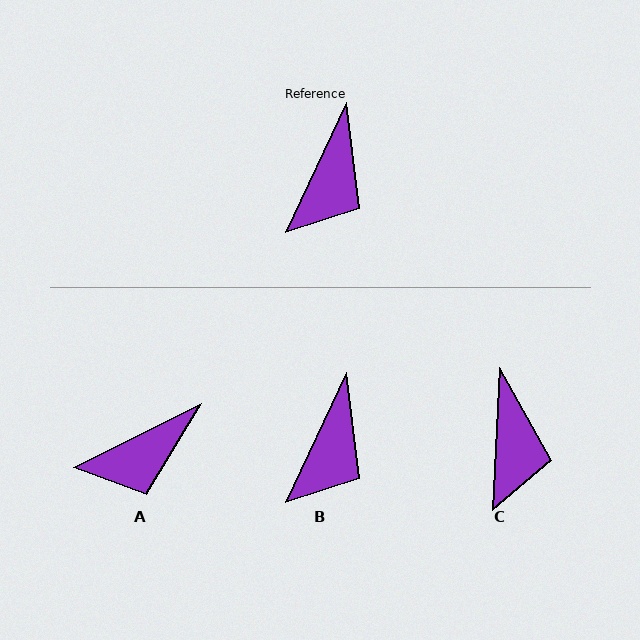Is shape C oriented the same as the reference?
No, it is off by about 23 degrees.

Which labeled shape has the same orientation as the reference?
B.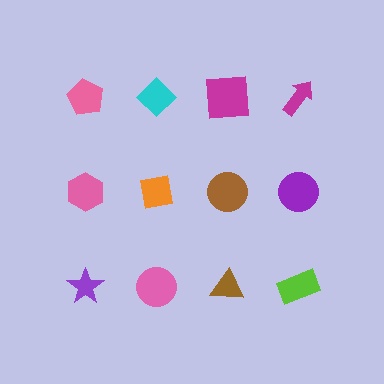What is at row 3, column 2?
A pink circle.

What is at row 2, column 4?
A purple circle.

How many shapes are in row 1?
4 shapes.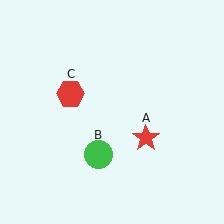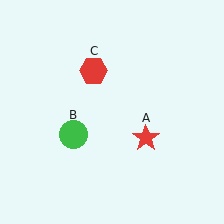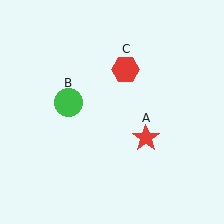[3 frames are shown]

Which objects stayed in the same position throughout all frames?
Red star (object A) remained stationary.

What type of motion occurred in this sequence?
The green circle (object B), red hexagon (object C) rotated clockwise around the center of the scene.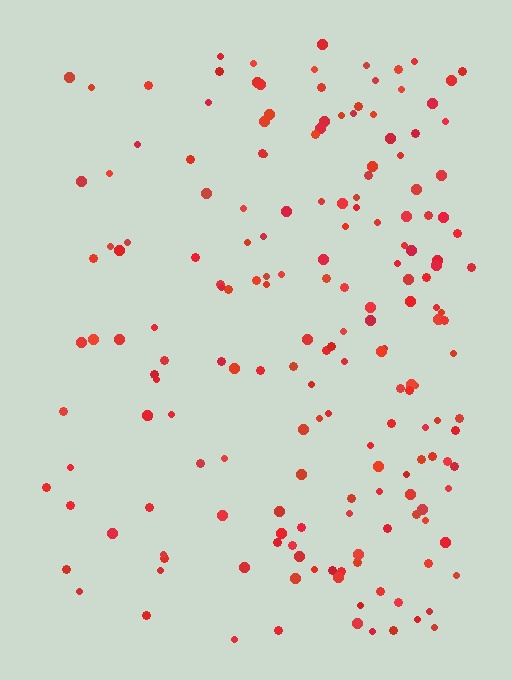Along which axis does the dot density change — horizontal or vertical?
Horizontal.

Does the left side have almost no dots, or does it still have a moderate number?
Still a moderate number, just noticeably fewer than the right.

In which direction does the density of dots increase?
From left to right, with the right side densest.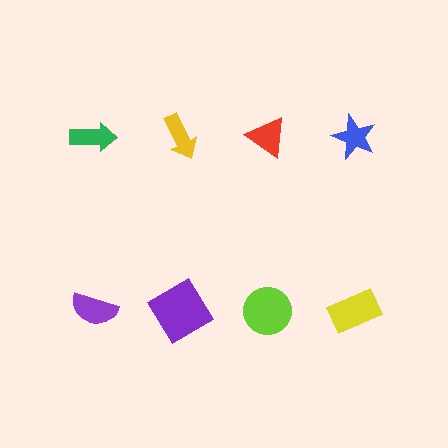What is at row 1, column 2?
A yellow arrow.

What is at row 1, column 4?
A blue star.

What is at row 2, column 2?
A purple diamond.